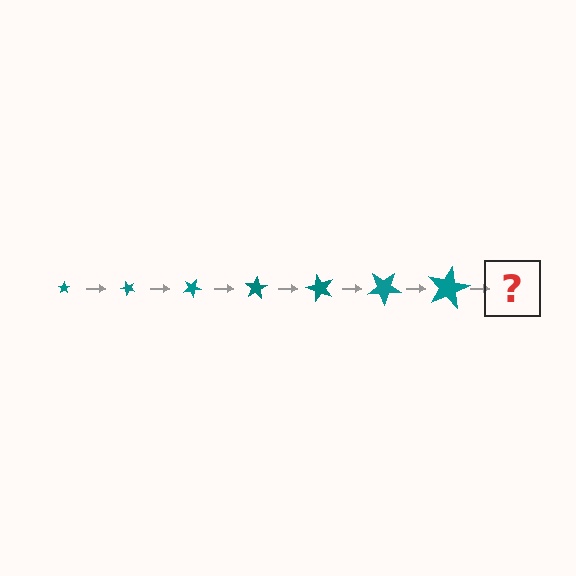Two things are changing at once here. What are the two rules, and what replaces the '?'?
The two rules are that the star grows larger each step and it rotates 50 degrees each step. The '?' should be a star, larger than the previous one and rotated 350 degrees from the start.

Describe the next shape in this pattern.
It should be a star, larger than the previous one and rotated 350 degrees from the start.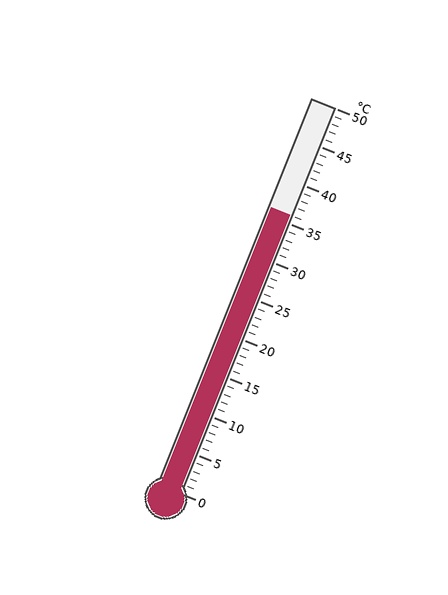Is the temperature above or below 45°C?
The temperature is below 45°C.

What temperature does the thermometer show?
The thermometer shows approximately 36°C.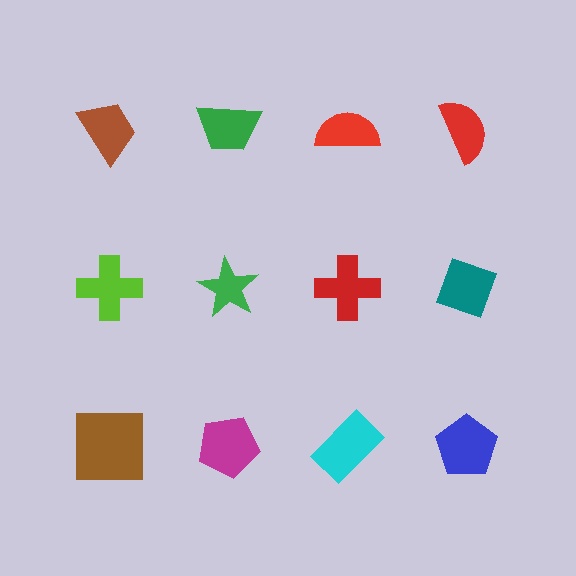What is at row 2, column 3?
A red cross.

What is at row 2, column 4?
A teal diamond.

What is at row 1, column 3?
A red semicircle.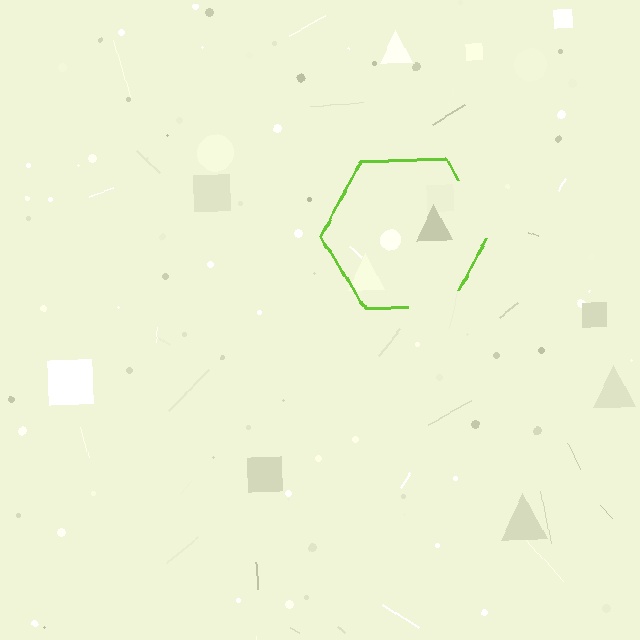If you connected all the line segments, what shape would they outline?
They would outline a hexagon.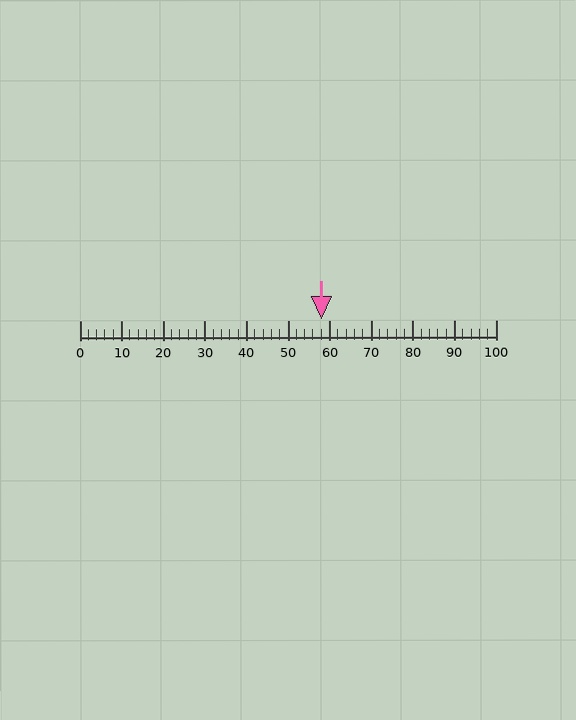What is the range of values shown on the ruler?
The ruler shows values from 0 to 100.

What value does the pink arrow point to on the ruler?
The pink arrow points to approximately 58.